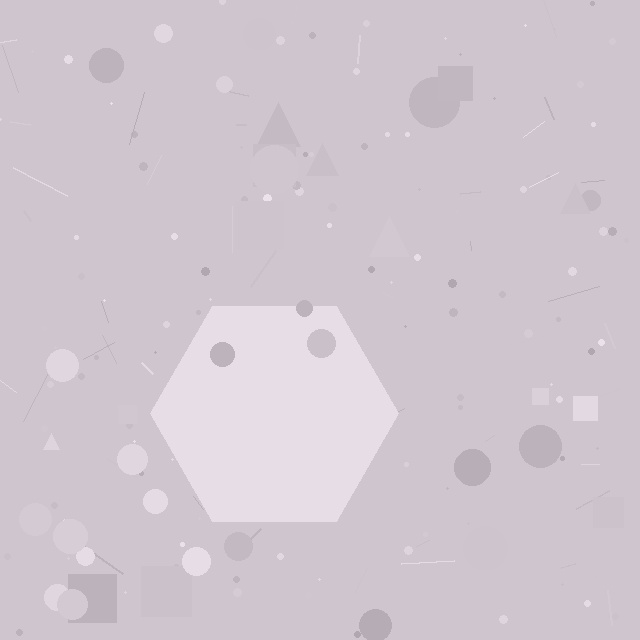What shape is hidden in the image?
A hexagon is hidden in the image.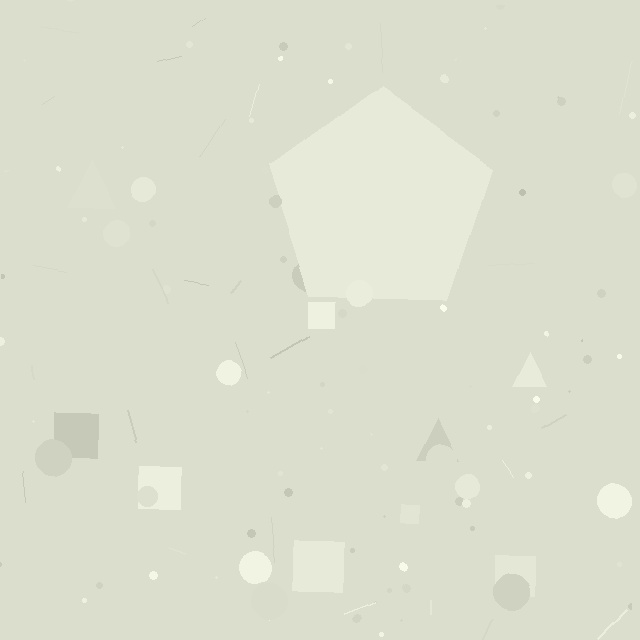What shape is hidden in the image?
A pentagon is hidden in the image.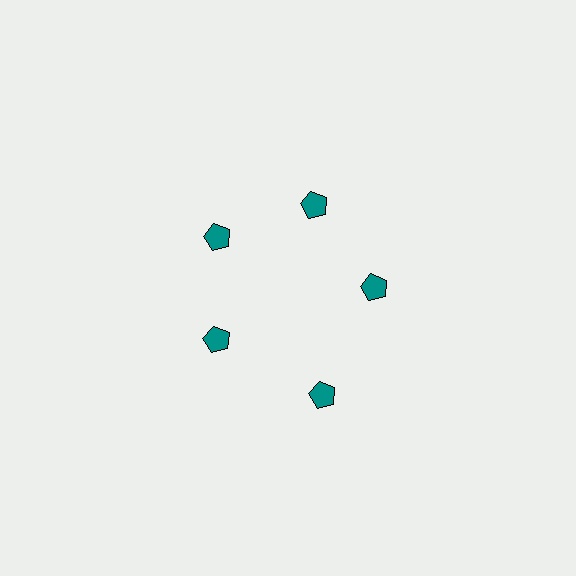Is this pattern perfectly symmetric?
No. The 5 teal pentagons are arranged in a ring, but one element near the 5 o'clock position is pushed outward from the center, breaking the 5-fold rotational symmetry.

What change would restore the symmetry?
The symmetry would be restored by moving it inward, back onto the ring so that all 5 pentagons sit at equal angles and equal distance from the center.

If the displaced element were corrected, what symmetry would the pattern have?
It would have 5-fold rotational symmetry — the pattern would map onto itself every 72 degrees.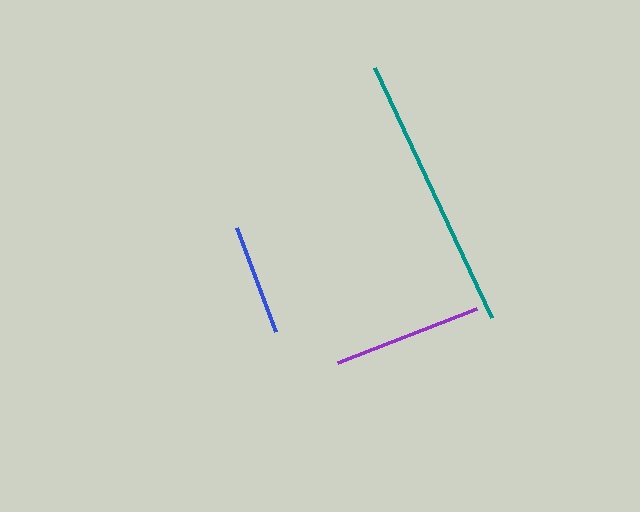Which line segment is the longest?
The teal line is the longest at approximately 276 pixels.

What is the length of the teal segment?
The teal segment is approximately 276 pixels long.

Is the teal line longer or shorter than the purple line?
The teal line is longer than the purple line.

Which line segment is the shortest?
The blue line is the shortest at approximately 111 pixels.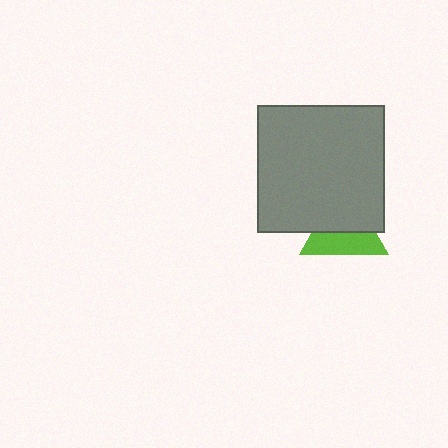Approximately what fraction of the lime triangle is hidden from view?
Roughly 52% of the lime triangle is hidden behind the gray square.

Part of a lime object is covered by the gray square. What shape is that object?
It is a triangle.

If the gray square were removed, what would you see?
You would see the complete lime triangle.